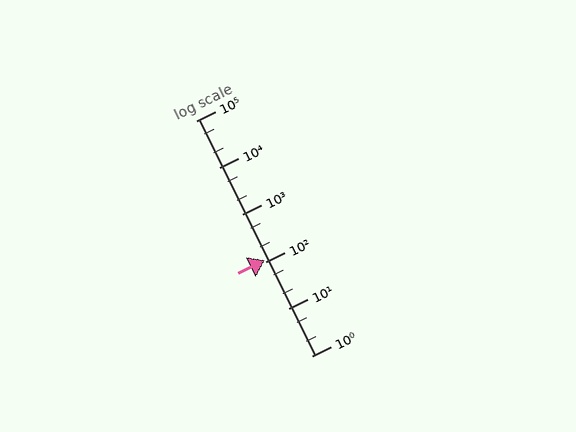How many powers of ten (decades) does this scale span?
The scale spans 5 decades, from 1 to 100000.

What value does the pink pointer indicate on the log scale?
The pointer indicates approximately 110.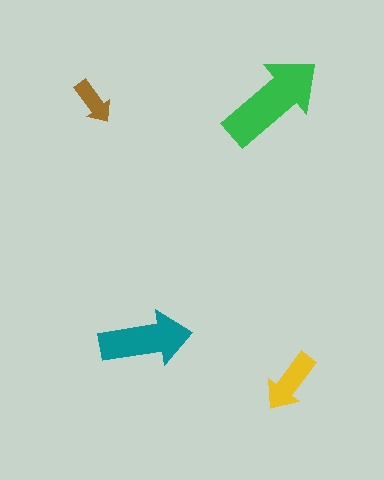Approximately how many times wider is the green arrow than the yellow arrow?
About 1.5 times wider.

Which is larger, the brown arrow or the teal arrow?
The teal one.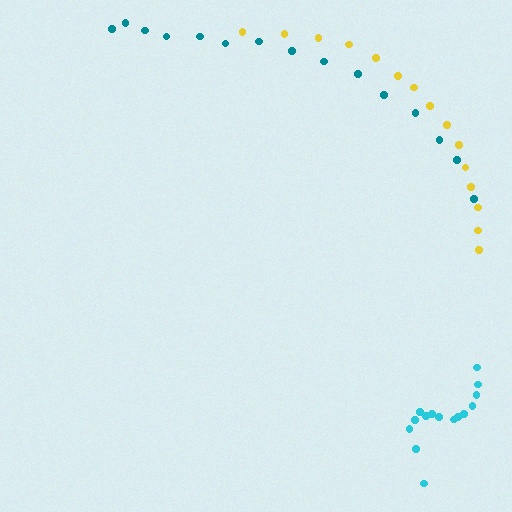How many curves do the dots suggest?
There are 3 distinct paths.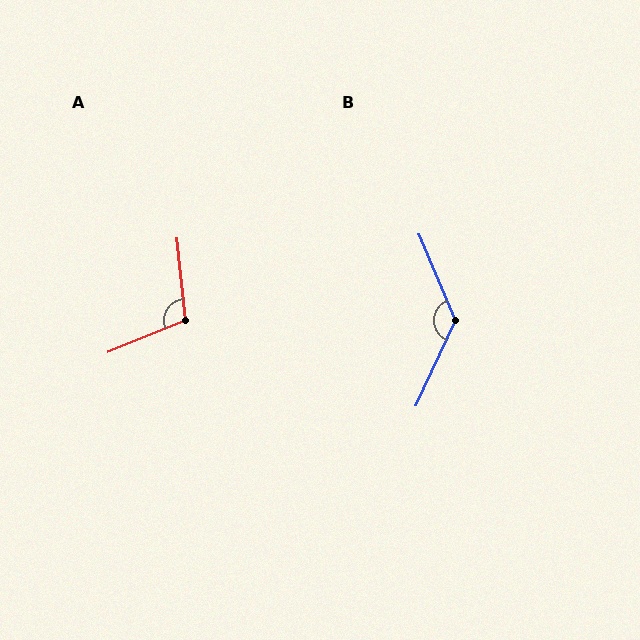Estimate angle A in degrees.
Approximately 106 degrees.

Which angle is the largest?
B, at approximately 133 degrees.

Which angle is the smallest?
A, at approximately 106 degrees.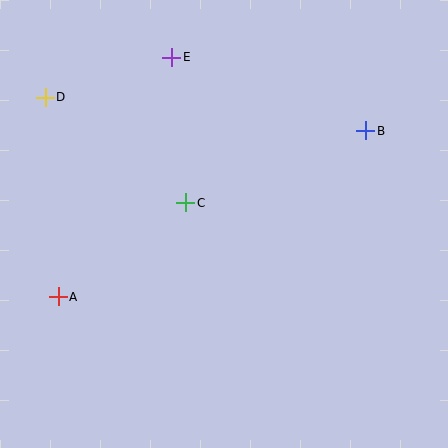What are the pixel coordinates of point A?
Point A is at (58, 297).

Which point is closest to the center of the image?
Point C at (186, 203) is closest to the center.